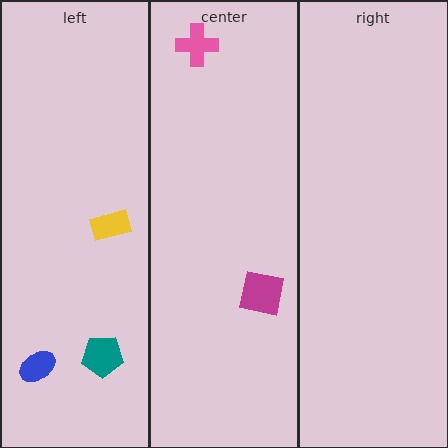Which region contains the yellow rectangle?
The left region.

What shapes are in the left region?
The teal pentagon, the yellow rectangle, the blue ellipse.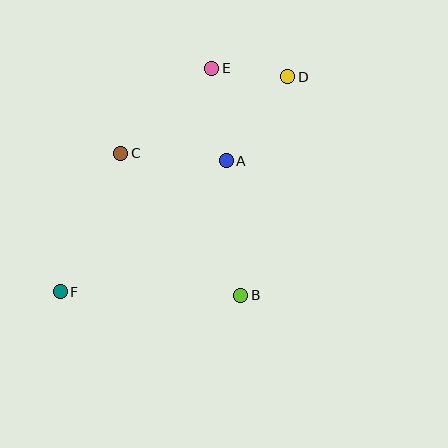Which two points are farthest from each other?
Points D and F are farthest from each other.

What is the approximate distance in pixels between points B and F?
The distance between B and F is approximately 180 pixels.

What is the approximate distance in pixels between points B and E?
The distance between B and E is approximately 229 pixels.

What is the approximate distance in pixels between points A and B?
The distance between A and B is approximately 135 pixels.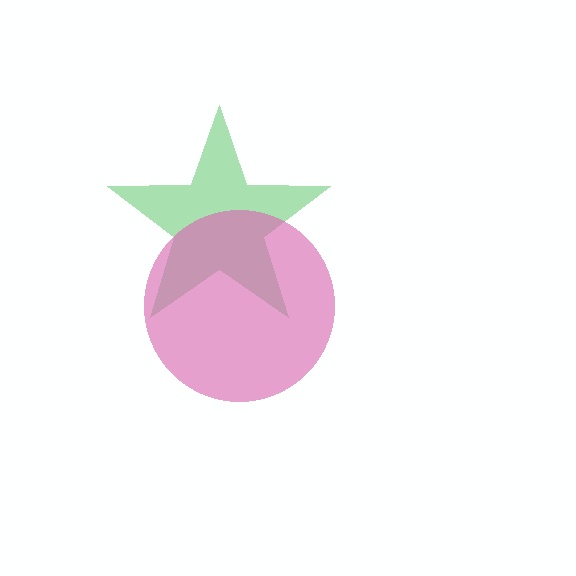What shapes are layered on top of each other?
The layered shapes are: a green star, a pink circle.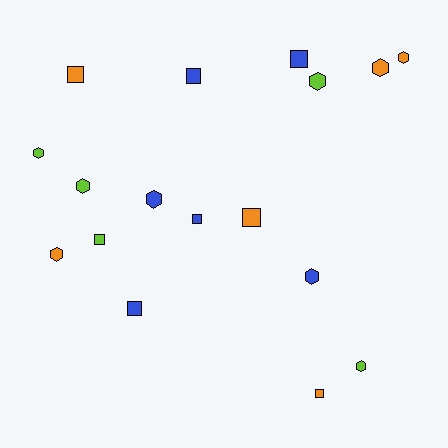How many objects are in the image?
There are 17 objects.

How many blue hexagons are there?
There are 2 blue hexagons.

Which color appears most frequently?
Blue, with 6 objects.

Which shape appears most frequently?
Hexagon, with 9 objects.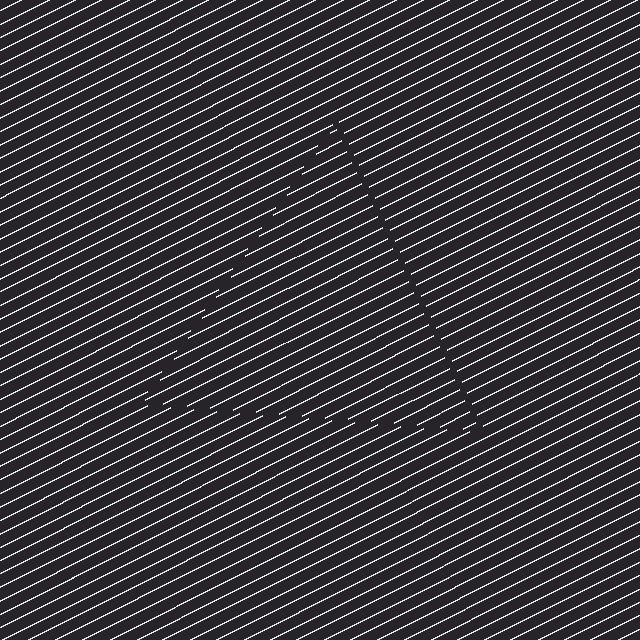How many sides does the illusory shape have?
3 sides — the line-ends trace a triangle.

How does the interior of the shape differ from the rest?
The interior of the shape contains the same grating, shifted by half a period — the contour is defined by the phase discontinuity where line-ends from the inner and outer gratings abut.